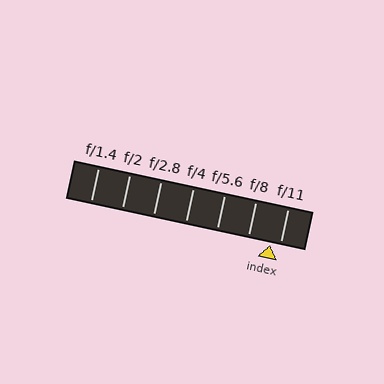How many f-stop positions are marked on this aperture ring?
There are 7 f-stop positions marked.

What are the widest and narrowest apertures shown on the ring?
The widest aperture shown is f/1.4 and the narrowest is f/11.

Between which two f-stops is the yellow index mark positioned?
The index mark is between f/8 and f/11.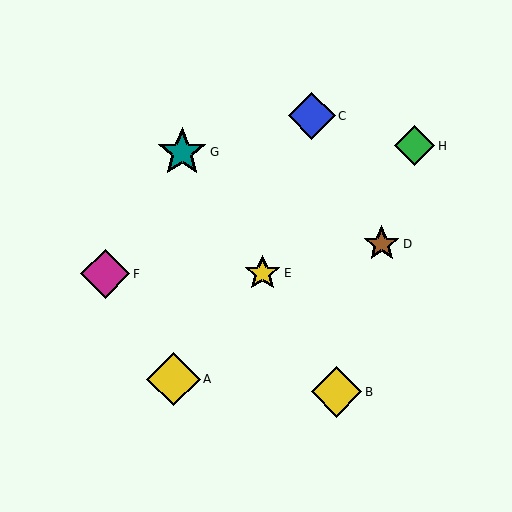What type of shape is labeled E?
Shape E is a yellow star.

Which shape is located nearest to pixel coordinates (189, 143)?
The teal star (labeled G) at (182, 152) is nearest to that location.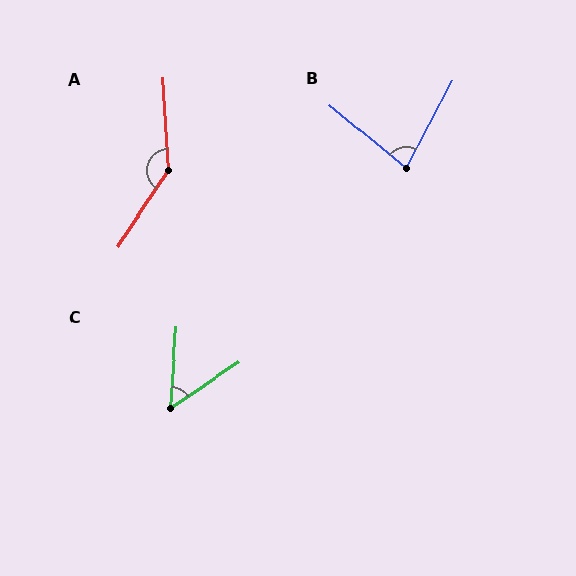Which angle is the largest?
A, at approximately 143 degrees.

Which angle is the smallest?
C, at approximately 52 degrees.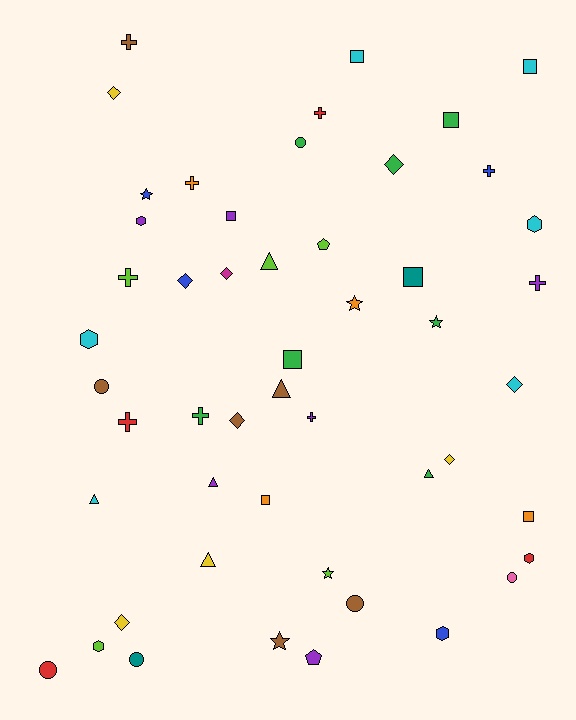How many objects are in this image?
There are 50 objects.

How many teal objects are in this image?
There are 2 teal objects.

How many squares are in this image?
There are 8 squares.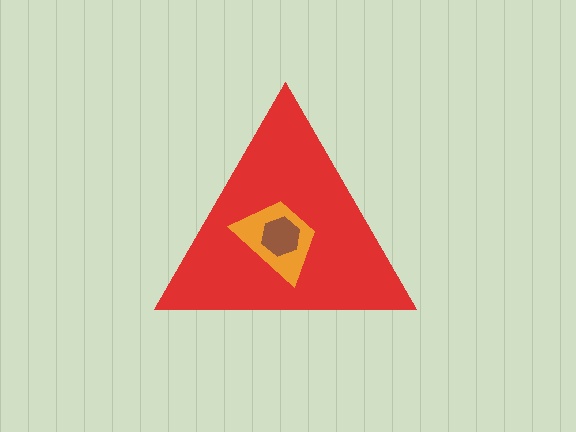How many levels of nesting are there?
3.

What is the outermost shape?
The red triangle.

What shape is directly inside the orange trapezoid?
The brown hexagon.